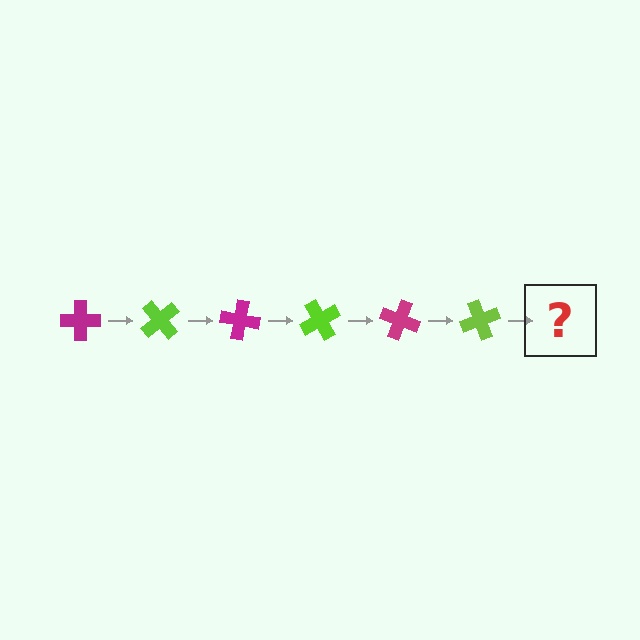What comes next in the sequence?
The next element should be a magenta cross, rotated 300 degrees from the start.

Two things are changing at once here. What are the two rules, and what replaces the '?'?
The two rules are that it rotates 50 degrees each step and the color cycles through magenta and lime. The '?' should be a magenta cross, rotated 300 degrees from the start.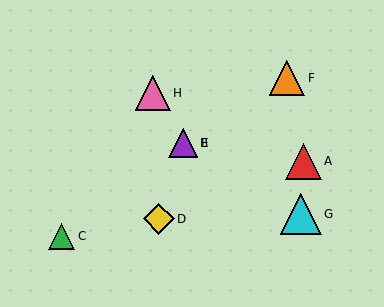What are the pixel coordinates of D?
Object D is at (159, 219).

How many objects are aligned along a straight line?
3 objects (B, E, H) are aligned along a straight line.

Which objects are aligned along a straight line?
Objects B, E, H are aligned along a straight line.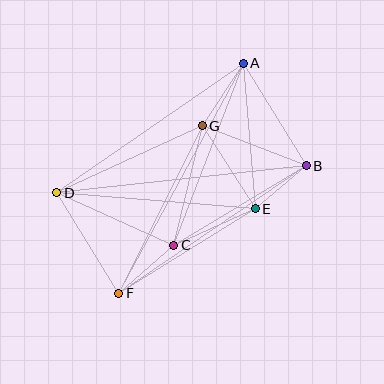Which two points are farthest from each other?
Points A and F are farthest from each other.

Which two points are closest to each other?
Points B and E are closest to each other.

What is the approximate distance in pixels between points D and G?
The distance between D and G is approximately 160 pixels.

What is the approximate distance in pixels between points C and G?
The distance between C and G is approximately 123 pixels.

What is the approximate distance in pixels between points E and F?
The distance between E and F is approximately 160 pixels.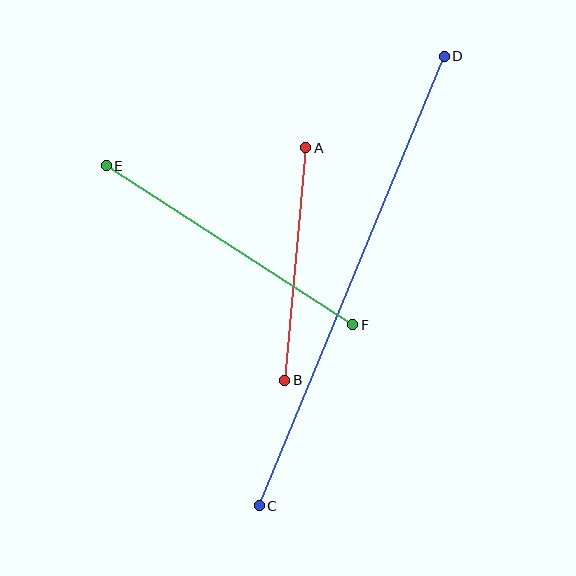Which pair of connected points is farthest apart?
Points C and D are farthest apart.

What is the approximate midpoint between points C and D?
The midpoint is at approximately (352, 281) pixels.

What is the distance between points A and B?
The distance is approximately 233 pixels.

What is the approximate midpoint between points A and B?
The midpoint is at approximately (295, 264) pixels.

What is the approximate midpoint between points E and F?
The midpoint is at approximately (229, 245) pixels.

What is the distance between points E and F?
The distance is approximately 294 pixels.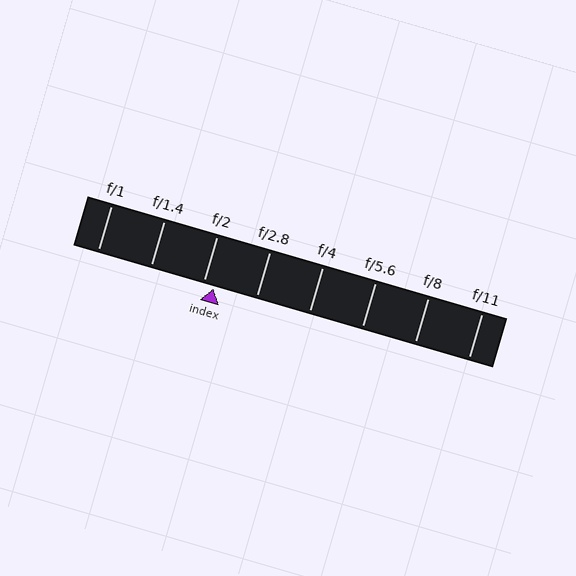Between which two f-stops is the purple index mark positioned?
The index mark is between f/2 and f/2.8.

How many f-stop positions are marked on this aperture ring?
There are 8 f-stop positions marked.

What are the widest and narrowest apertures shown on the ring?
The widest aperture shown is f/1 and the narrowest is f/11.